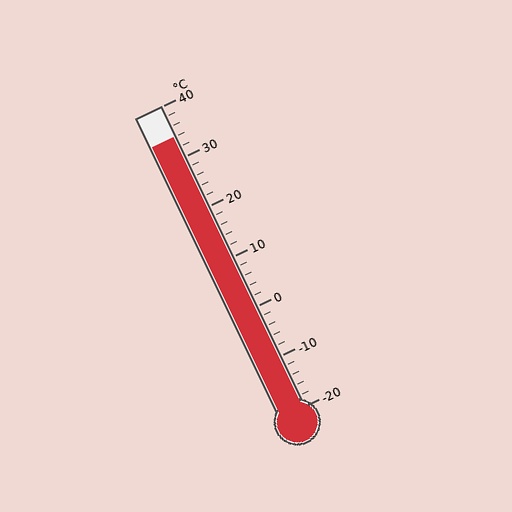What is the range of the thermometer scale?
The thermometer scale ranges from -20°C to 40°C.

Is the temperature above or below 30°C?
The temperature is above 30°C.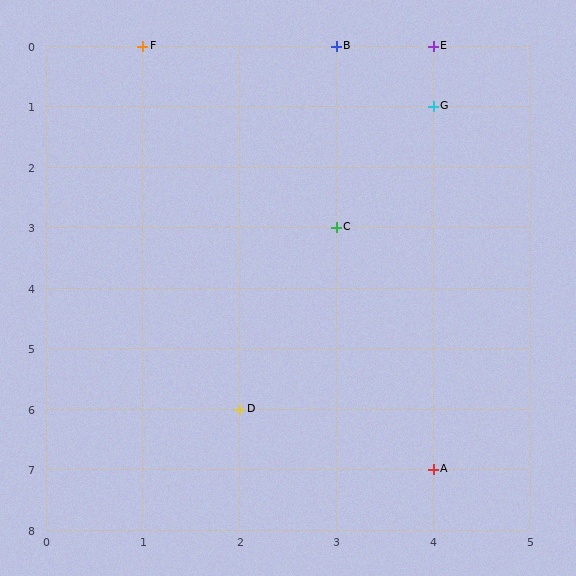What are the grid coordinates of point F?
Point F is at grid coordinates (1, 0).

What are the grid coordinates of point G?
Point G is at grid coordinates (4, 1).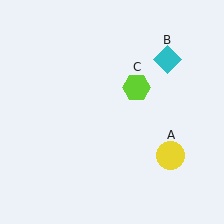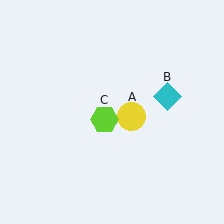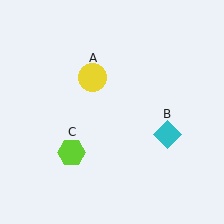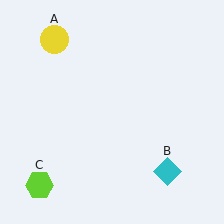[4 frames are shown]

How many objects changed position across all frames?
3 objects changed position: yellow circle (object A), cyan diamond (object B), lime hexagon (object C).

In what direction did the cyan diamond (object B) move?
The cyan diamond (object B) moved down.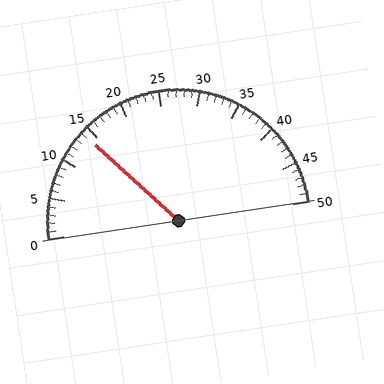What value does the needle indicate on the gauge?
The needle indicates approximately 14.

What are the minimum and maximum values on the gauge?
The gauge ranges from 0 to 50.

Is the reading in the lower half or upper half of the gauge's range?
The reading is in the lower half of the range (0 to 50).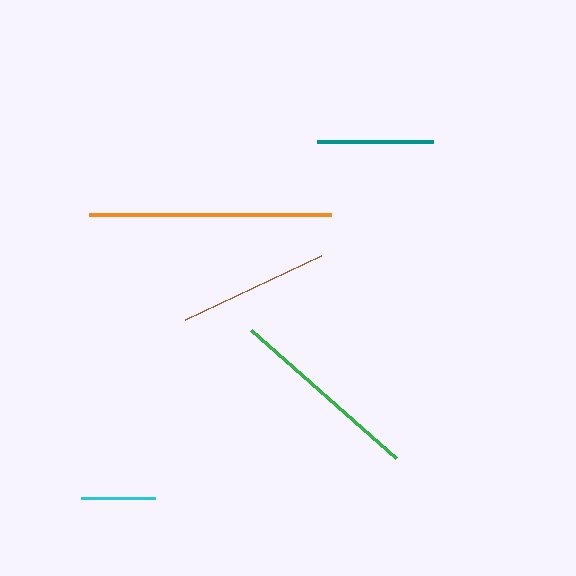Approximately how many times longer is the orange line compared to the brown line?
The orange line is approximately 1.6 times the length of the brown line.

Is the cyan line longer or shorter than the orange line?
The orange line is longer than the cyan line.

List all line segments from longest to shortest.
From longest to shortest: orange, green, brown, teal, cyan.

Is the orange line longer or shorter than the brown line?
The orange line is longer than the brown line.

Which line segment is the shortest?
The cyan line is the shortest at approximately 74 pixels.